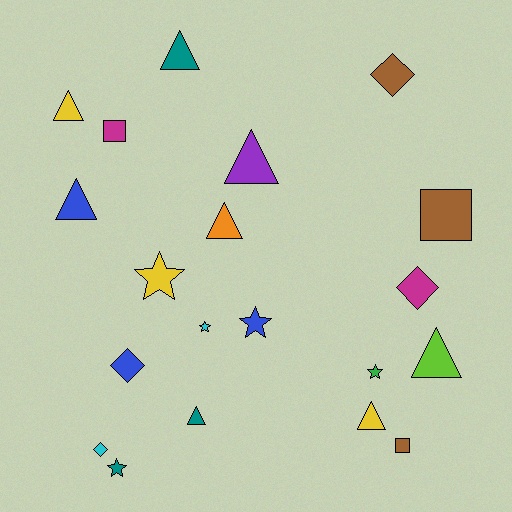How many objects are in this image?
There are 20 objects.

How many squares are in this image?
There are 3 squares.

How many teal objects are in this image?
There are 3 teal objects.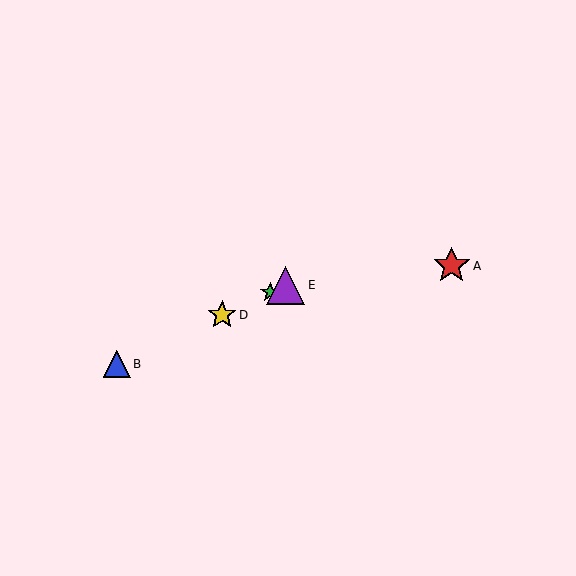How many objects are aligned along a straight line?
4 objects (B, C, D, E) are aligned along a straight line.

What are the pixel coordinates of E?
Object E is at (286, 285).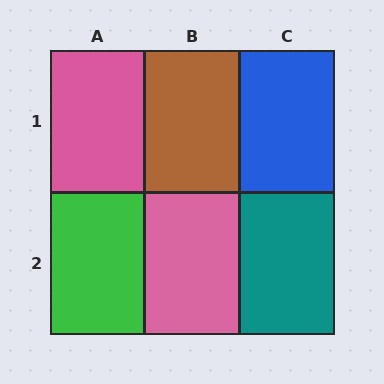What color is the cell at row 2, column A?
Green.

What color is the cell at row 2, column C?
Teal.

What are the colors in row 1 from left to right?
Pink, brown, blue.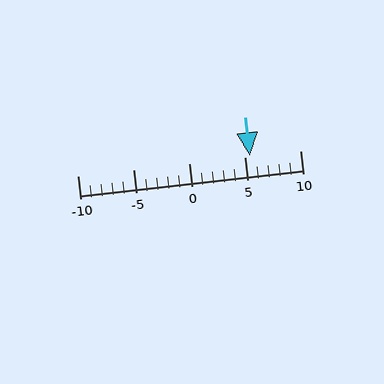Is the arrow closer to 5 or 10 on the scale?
The arrow is closer to 5.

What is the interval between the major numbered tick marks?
The major tick marks are spaced 5 units apart.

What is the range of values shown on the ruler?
The ruler shows values from -10 to 10.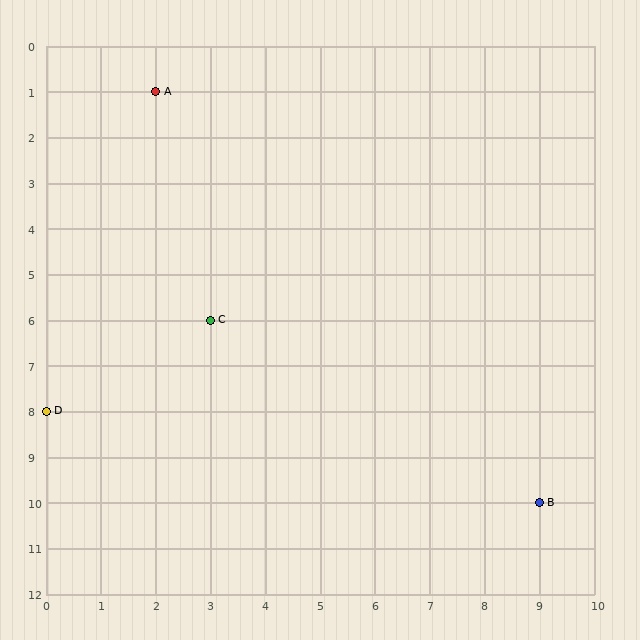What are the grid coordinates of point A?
Point A is at grid coordinates (2, 1).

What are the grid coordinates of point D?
Point D is at grid coordinates (0, 8).